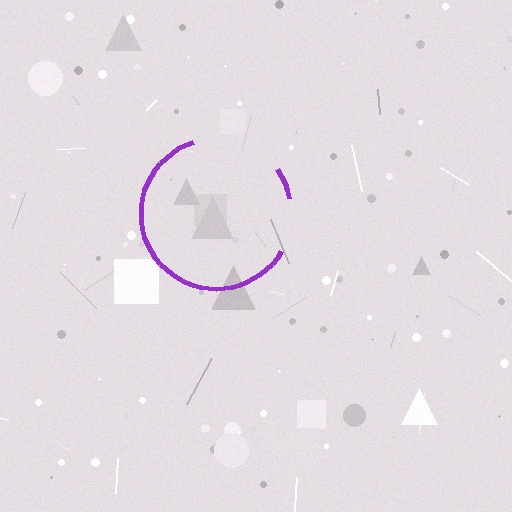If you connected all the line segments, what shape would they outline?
They would outline a circle.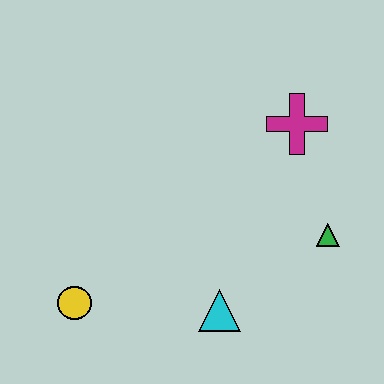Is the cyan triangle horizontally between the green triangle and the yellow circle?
Yes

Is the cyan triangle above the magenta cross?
No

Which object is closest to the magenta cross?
The green triangle is closest to the magenta cross.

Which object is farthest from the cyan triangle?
The magenta cross is farthest from the cyan triangle.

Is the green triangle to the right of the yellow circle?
Yes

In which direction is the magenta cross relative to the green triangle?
The magenta cross is above the green triangle.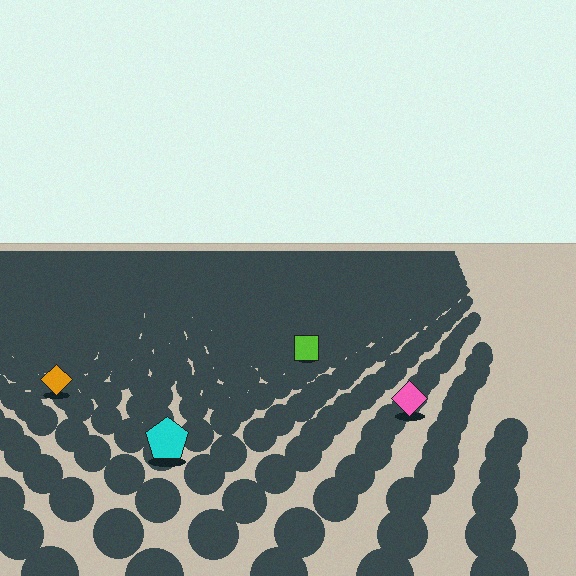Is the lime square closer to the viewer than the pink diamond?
No. The pink diamond is closer — you can tell from the texture gradient: the ground texture is coarser near it.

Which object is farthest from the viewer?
The lime square is farthest from the viewer. It appears smaller and the ground texture around it is denser.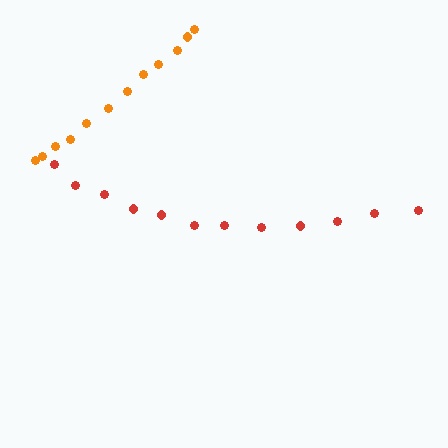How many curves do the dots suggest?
There are 2 distinct paths.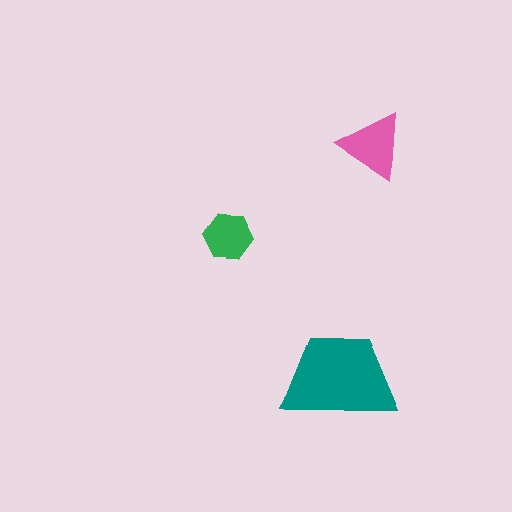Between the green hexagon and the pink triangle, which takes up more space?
The pink triangle.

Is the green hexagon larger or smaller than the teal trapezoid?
Smaller.